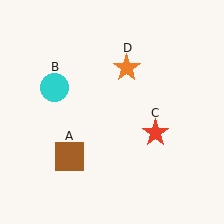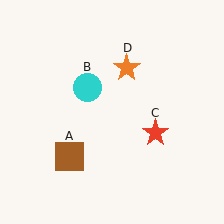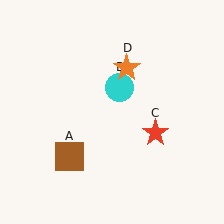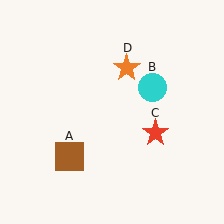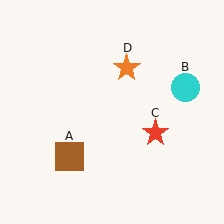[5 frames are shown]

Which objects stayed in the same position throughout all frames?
Brown square (object A) and red star (object C) and orange star (object D) remained stationary.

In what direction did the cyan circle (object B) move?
The cyan circle (object B) moved right.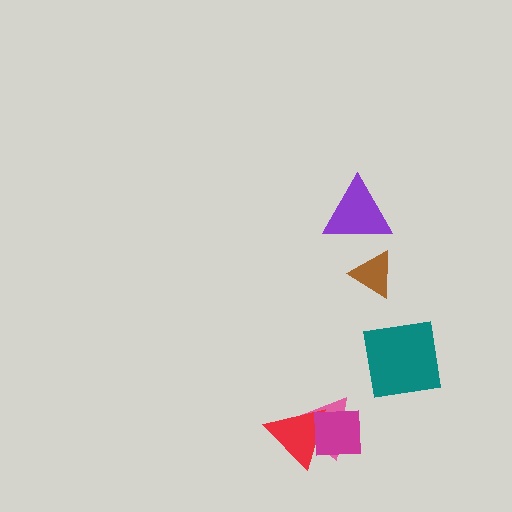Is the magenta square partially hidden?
No, no other shape covers it.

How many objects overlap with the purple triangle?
0 objects overlap with the purple triangle.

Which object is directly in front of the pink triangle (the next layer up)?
The red triangle is directly in front of the pink triangle.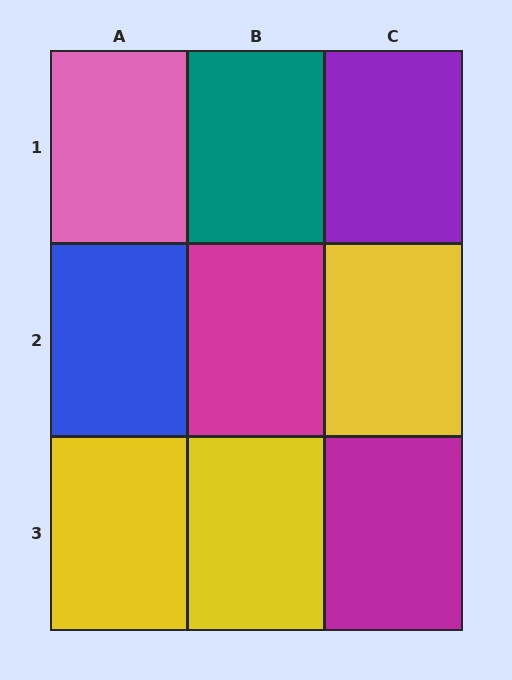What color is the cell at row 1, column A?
Pink.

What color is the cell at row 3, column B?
Yellow.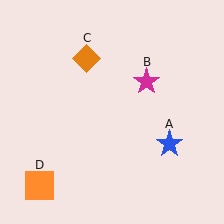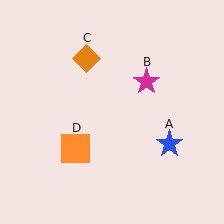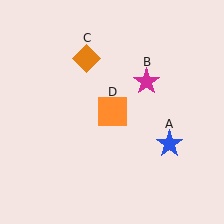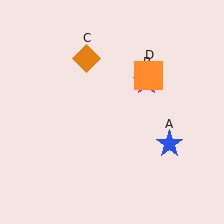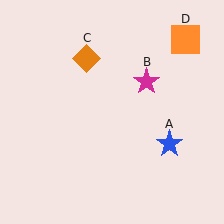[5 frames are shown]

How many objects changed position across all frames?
1 object changed position: orange square (object D).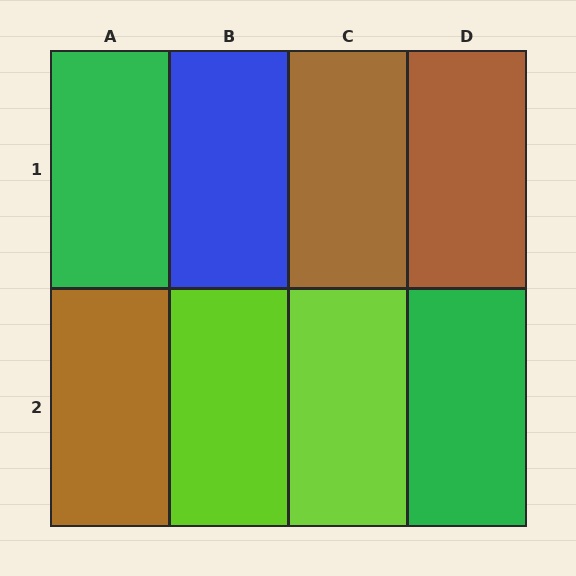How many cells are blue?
1 cell is blue.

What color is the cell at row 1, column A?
Green.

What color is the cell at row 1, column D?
Brown.